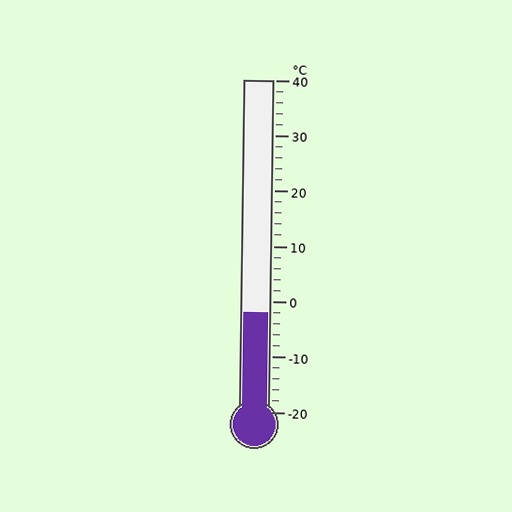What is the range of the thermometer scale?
The thermometer scale ranges from -20°C to 40°C.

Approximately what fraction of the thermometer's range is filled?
The thermometer is filled to approximately 30% of its range.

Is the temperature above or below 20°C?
The temperature is below 20°C.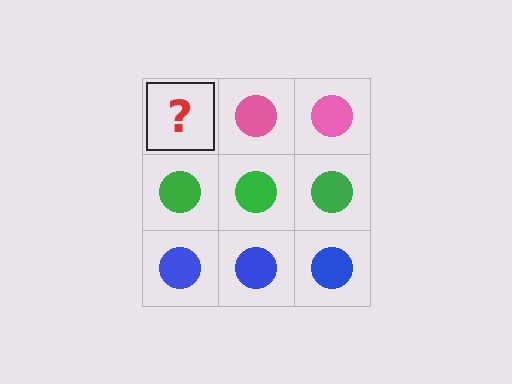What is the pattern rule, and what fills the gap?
The rule is that each row has a consistent color. The gap should be filled with a pink circle.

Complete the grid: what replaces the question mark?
The question mark should be replaced with a pink circle.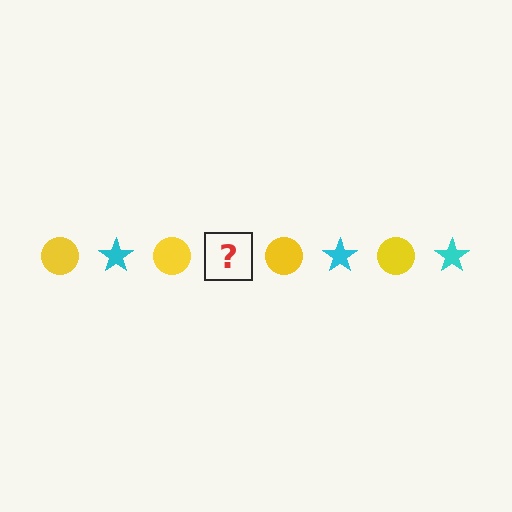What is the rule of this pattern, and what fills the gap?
The rule is that the pattern alternates between yellow circle and cyan star. The gap should be filled with a cyan star.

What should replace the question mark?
The question mark should be replaced with a cyan star.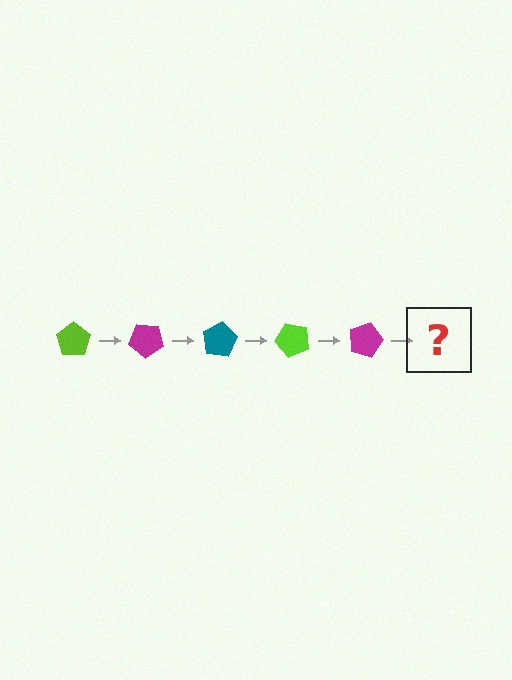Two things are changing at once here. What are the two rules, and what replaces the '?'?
The two rules are that it rotates 40 degrees each step and the color cycles through lime, magenta, and teal. The '?' should be a teal pentagon, rotated 200 degrees from the start.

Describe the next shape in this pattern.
It should be a teal pentagon, rotated 200 degrees from the start.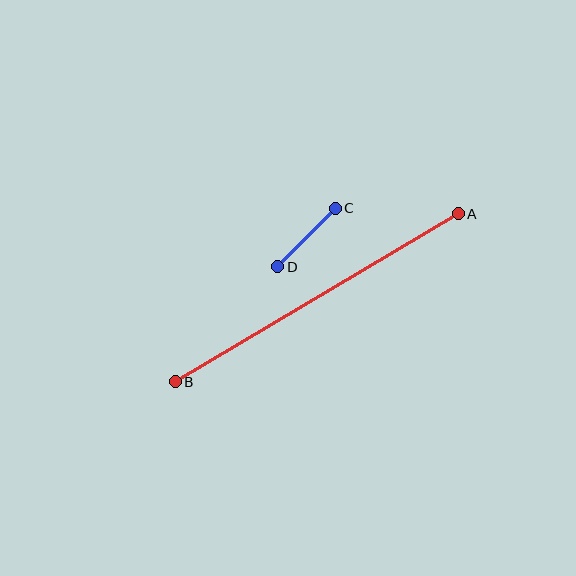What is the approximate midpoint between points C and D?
The midpoint is at approximately (307, 238) pixels.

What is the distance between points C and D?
The distance is approximately 82 pixels.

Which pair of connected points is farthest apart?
Points A and B are farthest apart.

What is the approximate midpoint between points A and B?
The midpoint is at approximately (317, 298) pixels.